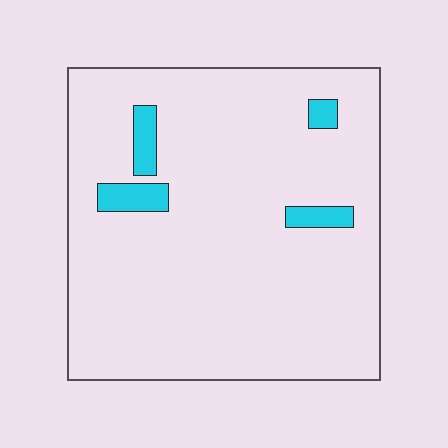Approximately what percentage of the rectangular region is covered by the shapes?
Approximately 5%.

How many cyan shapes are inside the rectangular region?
4.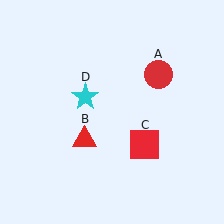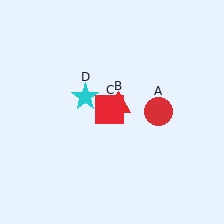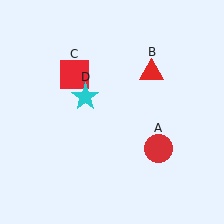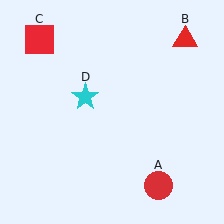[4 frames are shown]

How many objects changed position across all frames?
3 objects changed position: red circle (object A), red triangle (object B), red square (object C).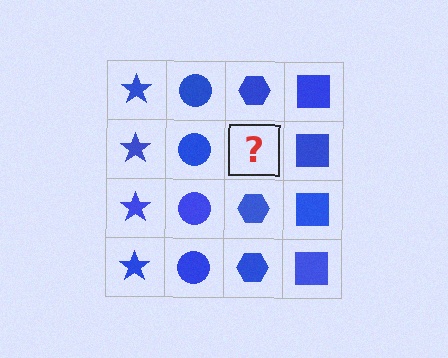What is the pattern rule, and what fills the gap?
The rule is that each column has a consistent shape. The gap should be filled with a blue hexagon.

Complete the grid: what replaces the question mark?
The question mark should be replaced with a blue hexagon.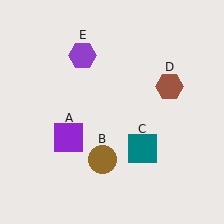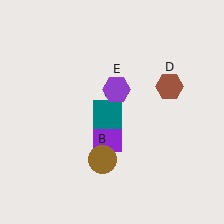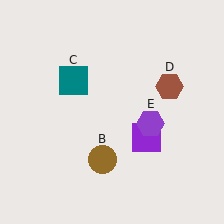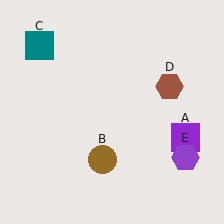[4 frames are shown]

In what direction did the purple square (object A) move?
The purple square (object A) moved right.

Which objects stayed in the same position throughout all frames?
Brown circle (object B) and brown hexagon (object D) remained stationary.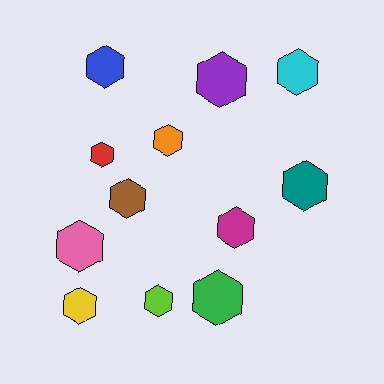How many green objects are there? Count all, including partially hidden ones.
There is 1 green object.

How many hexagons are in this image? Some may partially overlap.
There are 12 hexagons.